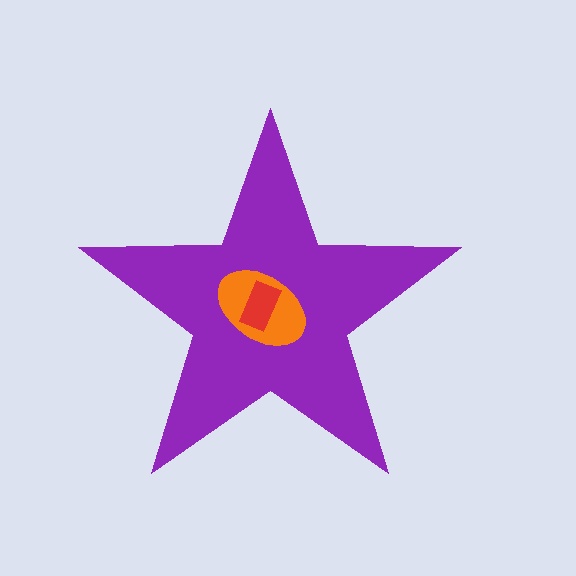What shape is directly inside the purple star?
The orange ellipse.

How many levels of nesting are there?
3.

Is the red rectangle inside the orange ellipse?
Yes.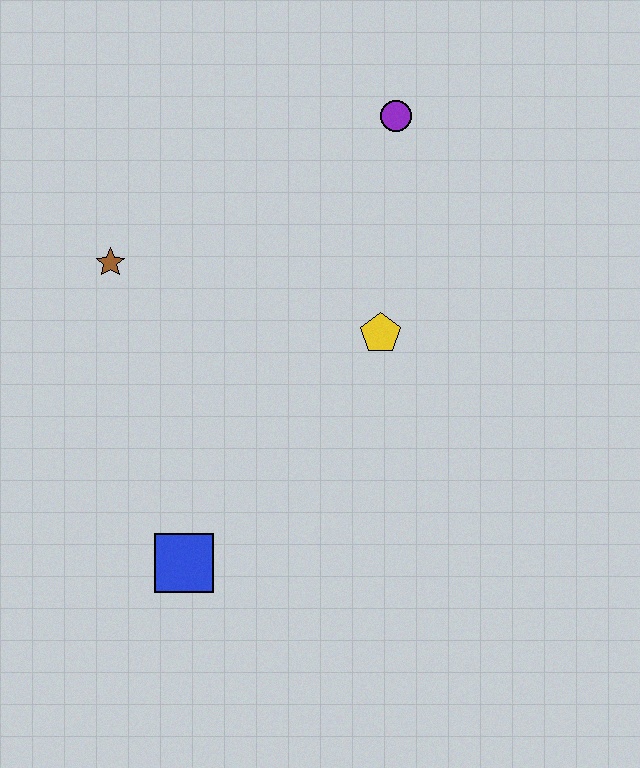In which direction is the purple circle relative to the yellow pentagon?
The purple circle is above the yellow pentagon.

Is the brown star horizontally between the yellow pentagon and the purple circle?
No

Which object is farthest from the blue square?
The purple circle is farthest from the blue square.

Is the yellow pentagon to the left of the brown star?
No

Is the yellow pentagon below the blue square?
No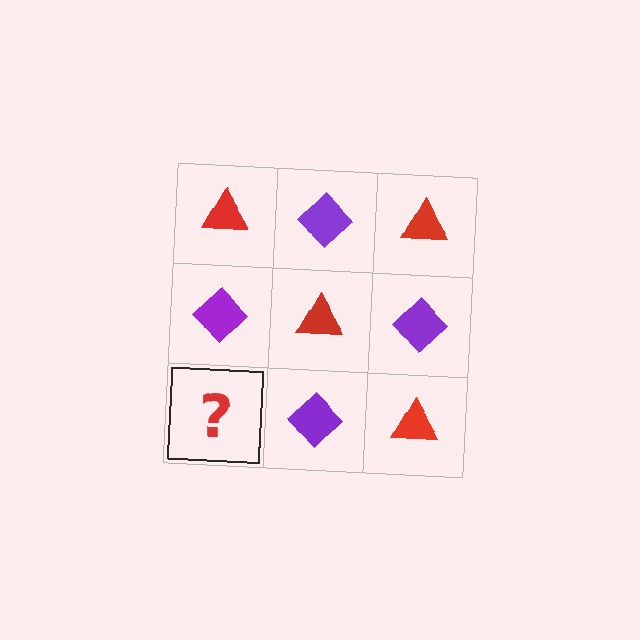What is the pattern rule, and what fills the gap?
The rule is that it alternates red triangle and purple diamond in a checkerboard pattern. The gap should be filled with a red triangle.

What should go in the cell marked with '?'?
The missing cell should contain a red triangle.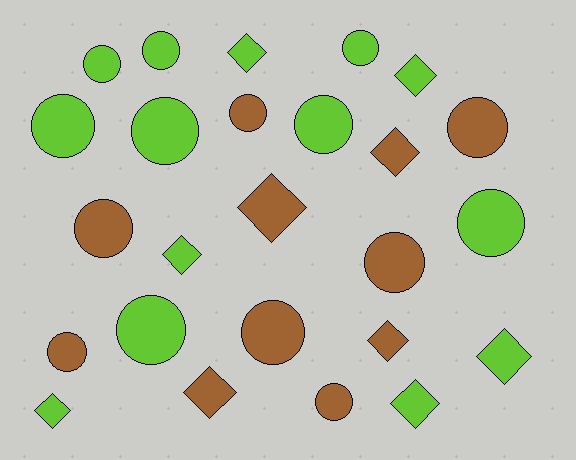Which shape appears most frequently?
Circle, with 15 objects.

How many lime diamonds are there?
There are 6 lime diamonds.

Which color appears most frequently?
Lime, with 14 objects.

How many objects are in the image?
There are 25 objects.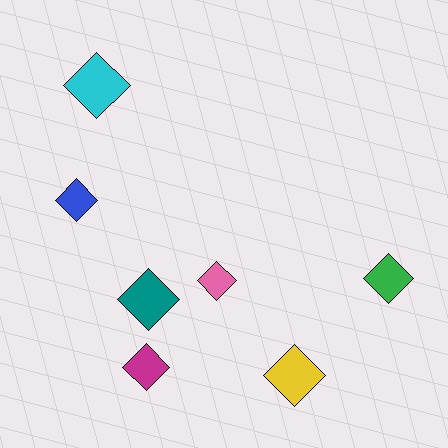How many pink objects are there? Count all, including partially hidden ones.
There is 1 pink object.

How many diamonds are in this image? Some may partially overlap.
There are 7 diamonds.